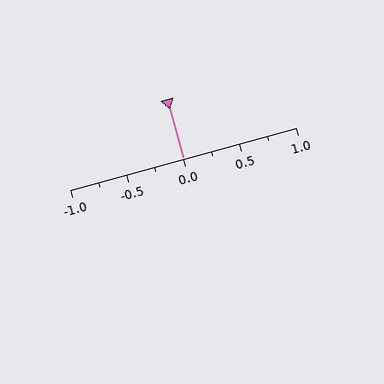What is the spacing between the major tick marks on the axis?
The major ticks are spaced 0.5 apart.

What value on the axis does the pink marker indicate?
The marker indicates approximately 0.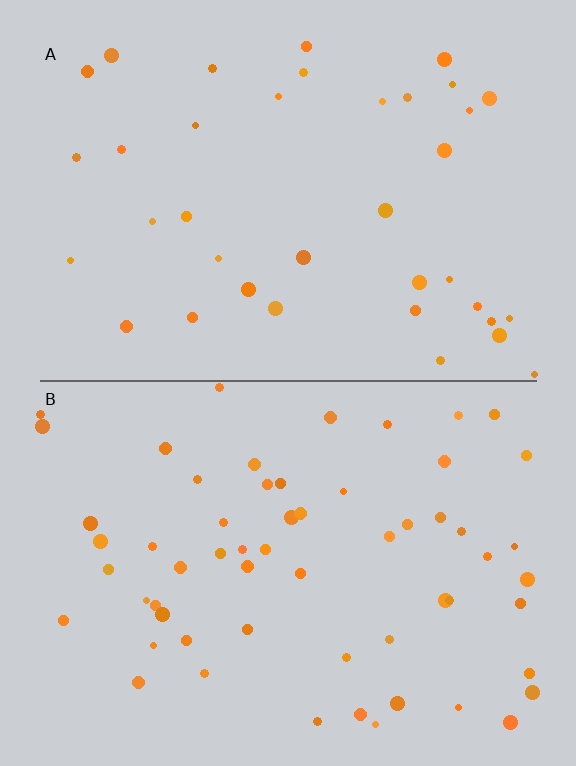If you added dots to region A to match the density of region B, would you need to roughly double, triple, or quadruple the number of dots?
Approximately double.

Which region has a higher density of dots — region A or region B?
B (the bottom).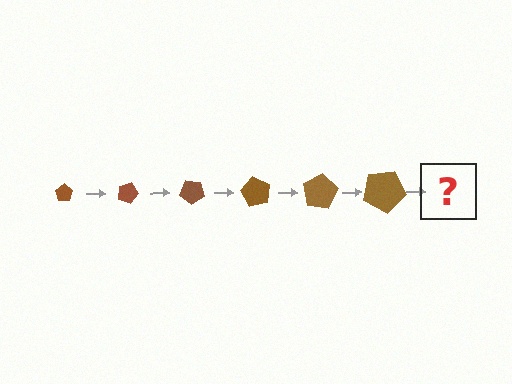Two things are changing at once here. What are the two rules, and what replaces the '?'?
The two rules are that the pentagon grows larger each step and it rotates 20 degrees each step. The '?' should be a pentagon, larger than the previous one and rotated 120 degrees from the start.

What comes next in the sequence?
The next element should be a pentagon, larger than the previous one and rotated 120 degrees from the start.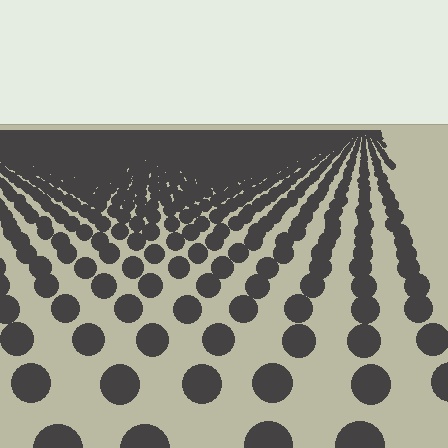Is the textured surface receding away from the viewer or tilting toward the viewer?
The surface is receding away from the viewer. Texture elements get smaller and denser toward the top.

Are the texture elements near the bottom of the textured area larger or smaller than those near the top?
Larger. Near the bottom, elements are closer to the viewer and appear at a bigger on-screen size.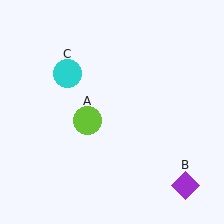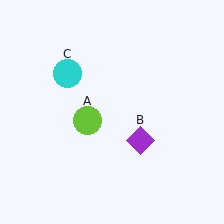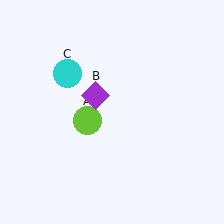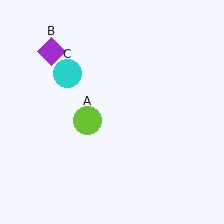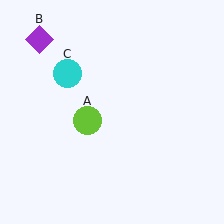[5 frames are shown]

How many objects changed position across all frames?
1 object changed position: purple diamond (object B).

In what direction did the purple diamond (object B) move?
The purple diamond (object B) moved up and to the left.